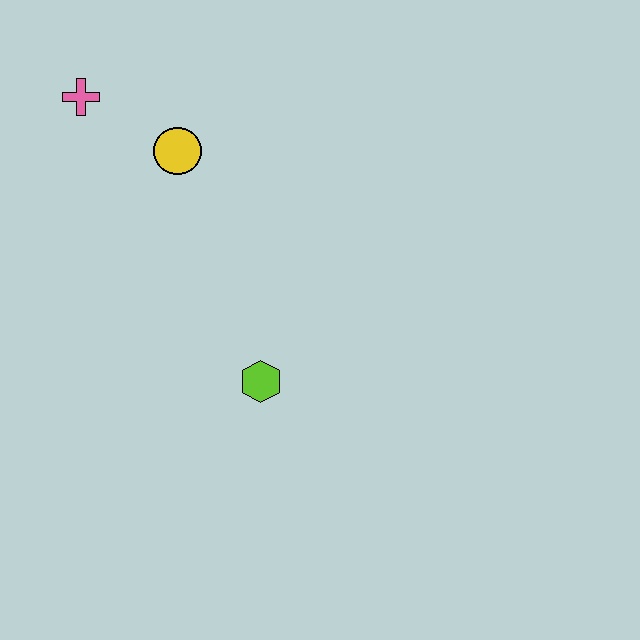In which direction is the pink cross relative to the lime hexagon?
The pink cross is above the lime hexagon.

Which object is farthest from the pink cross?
The lime hexagon is farthest from the pink cross.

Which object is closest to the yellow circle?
The pink cross is closest to the yellow circle.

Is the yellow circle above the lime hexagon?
Yes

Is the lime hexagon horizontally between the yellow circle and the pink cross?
No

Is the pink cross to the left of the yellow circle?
Yes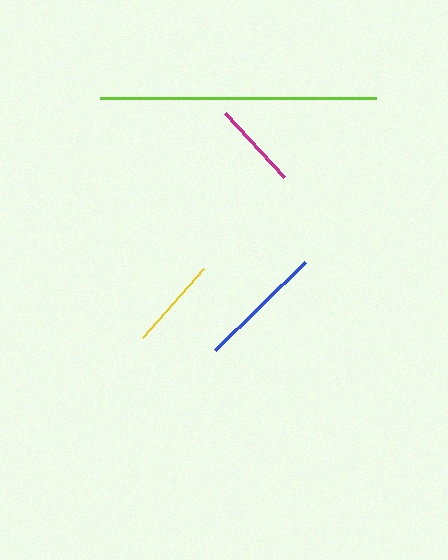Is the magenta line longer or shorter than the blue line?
The blue line is longer than the magenta line.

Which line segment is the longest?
The lime line is the longest at approximately 276 pixels.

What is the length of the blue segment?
The blue segment is approximately 125 pixels long.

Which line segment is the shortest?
The magenta line is the shortest at approximately 87 pixels.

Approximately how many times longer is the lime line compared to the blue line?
The lime line is approximately 2.2 times the length of the blue line.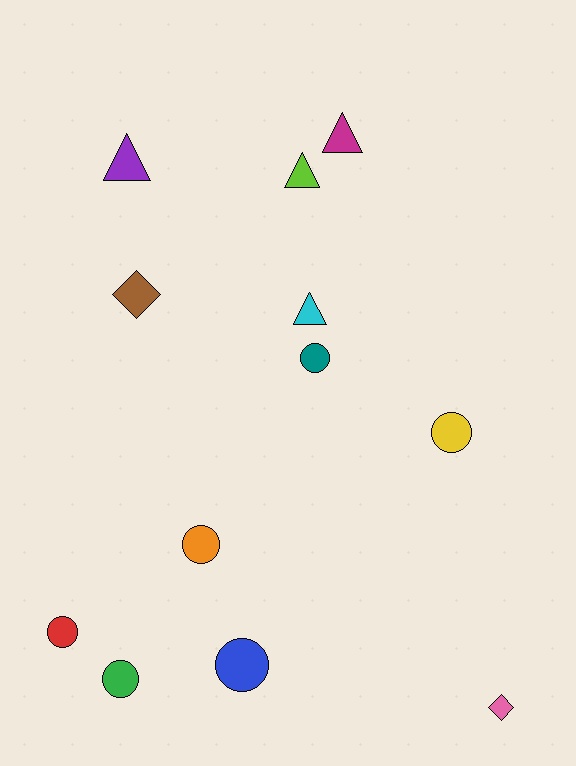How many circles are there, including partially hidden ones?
There are 6 circles.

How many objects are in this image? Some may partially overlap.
There are 12 objects.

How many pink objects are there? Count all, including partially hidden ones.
There is 1 pink object.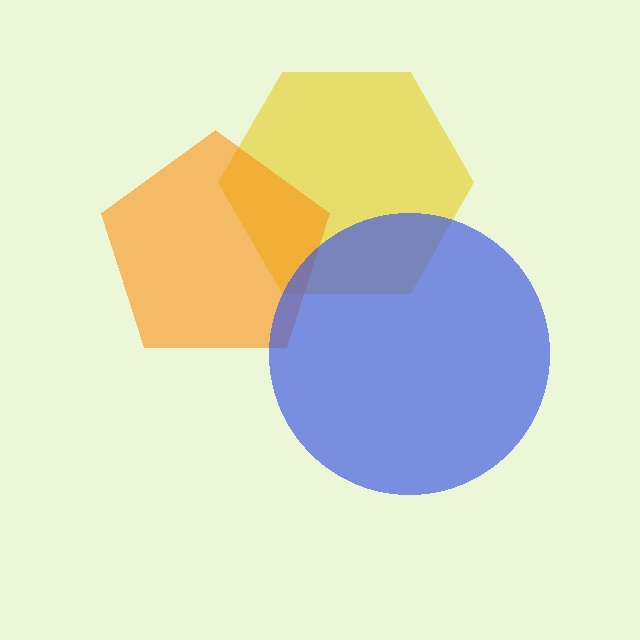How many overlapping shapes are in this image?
There are 3 overlapping shapes in the image.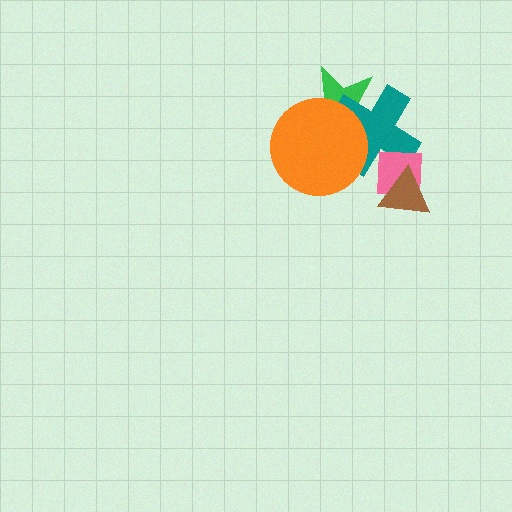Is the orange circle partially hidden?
No, no other shape covers it.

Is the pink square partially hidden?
Yes, it is partially covered by another shape.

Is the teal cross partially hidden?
Yes, it is partially covered by another shape.